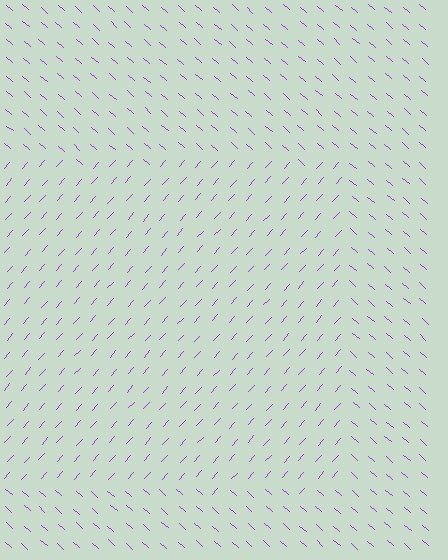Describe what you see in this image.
The image is filled with small purple line segments. A rectangle region in the image has lines oriented differently from the surrounding lines, creating a visible texture boundary.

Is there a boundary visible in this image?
Yes, there is a texture boundary formed by a change in line orientation.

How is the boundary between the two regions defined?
The boundary is defined purely by a change in line orientation (approximately 89 degrees difference). All lines are the same color and thickness.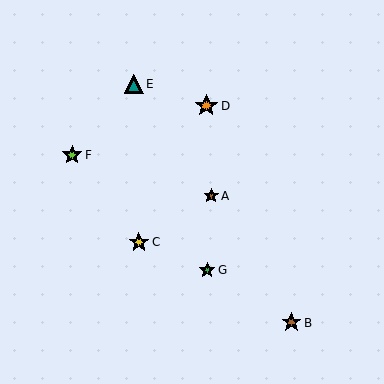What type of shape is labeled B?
Shape B is a brown star.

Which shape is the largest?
The orange star (labeled D) is the largest.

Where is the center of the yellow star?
The center of the yellow star is at (139, 242).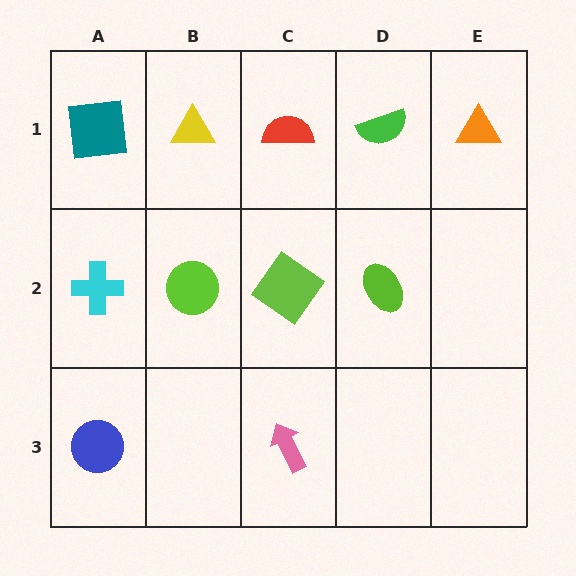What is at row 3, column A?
A blue circle.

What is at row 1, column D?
A green semicircle.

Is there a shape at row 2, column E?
No, that cell is empty.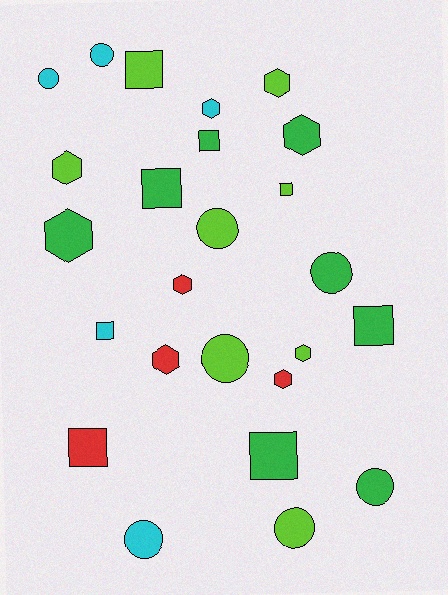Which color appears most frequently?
Green, with 8 objects.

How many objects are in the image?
There are 25 objects.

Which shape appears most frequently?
Hexagon, with 9 objects.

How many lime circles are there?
There are 3 lime circles.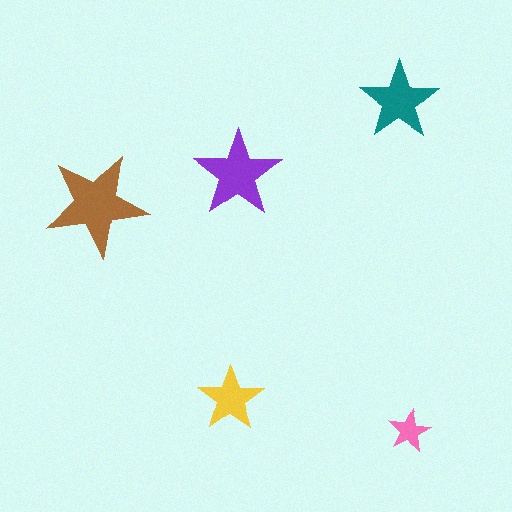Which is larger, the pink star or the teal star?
The teal one.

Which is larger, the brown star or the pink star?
The brown one.